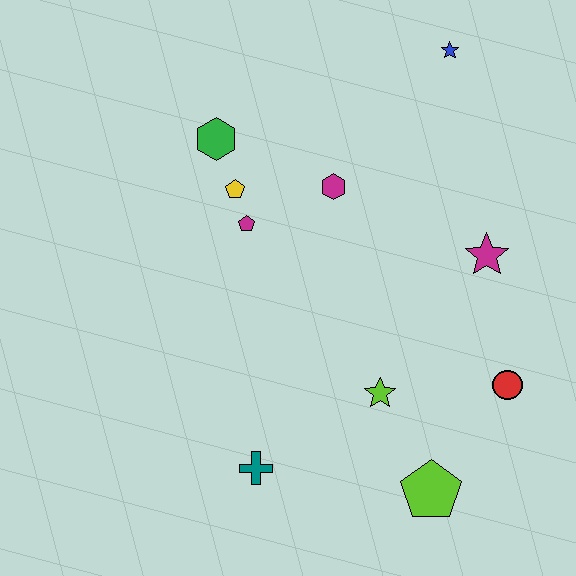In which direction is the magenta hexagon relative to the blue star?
The magenta hexagon is below the blue star.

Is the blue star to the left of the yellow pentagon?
No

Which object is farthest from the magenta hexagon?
The lime pentagon is farthest from the magenta hexagon.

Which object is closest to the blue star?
The magenta hexagon is closest to the blue star.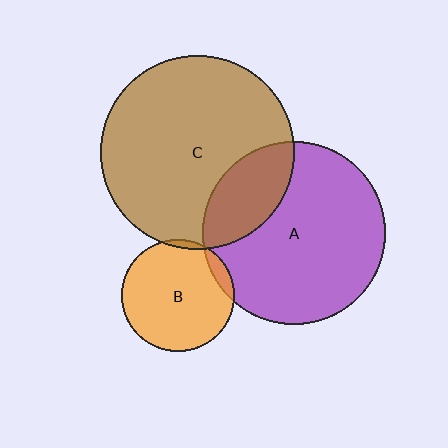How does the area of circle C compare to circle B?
Approximately 3.0 times.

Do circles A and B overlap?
Yes.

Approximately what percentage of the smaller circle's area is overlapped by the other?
Approximately 5%.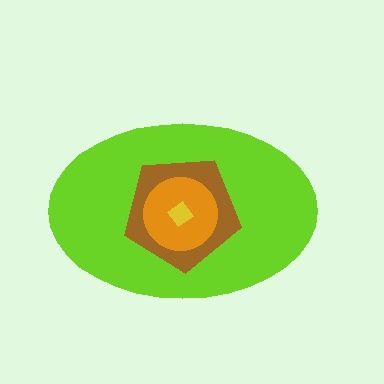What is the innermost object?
The yellow diamond.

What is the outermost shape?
The lime ellipse.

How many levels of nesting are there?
4.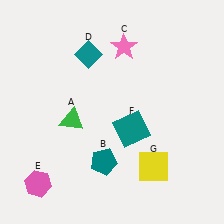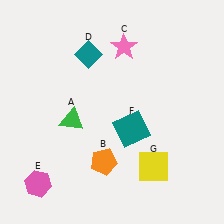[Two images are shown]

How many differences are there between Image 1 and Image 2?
There is 1 difference between the two images.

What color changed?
The pentagon (B) changed from teal in Image 1 to orange in Image 2.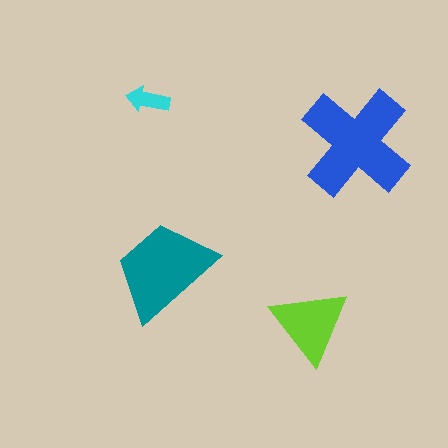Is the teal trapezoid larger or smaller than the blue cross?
Smaller.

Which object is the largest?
The blue cross.